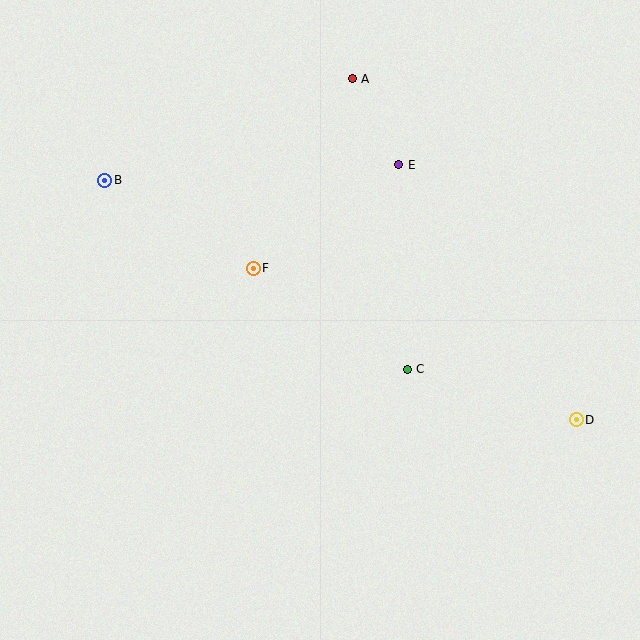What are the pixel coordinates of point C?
Point C is at (407, 369).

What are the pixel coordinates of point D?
Point D is at (576, 420).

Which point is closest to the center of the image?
Point F at (253, 268) is closest to the center.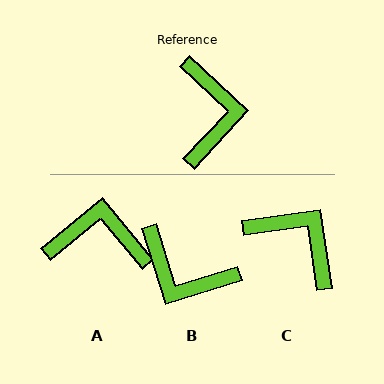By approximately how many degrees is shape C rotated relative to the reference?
Approximately 51 degrees counter-clockwise.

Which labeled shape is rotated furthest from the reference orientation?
B, about 120 degrees away.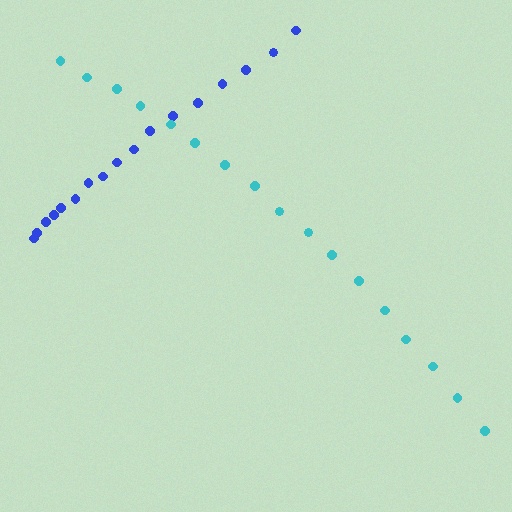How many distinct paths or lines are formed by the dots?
There are 2 distinct paths.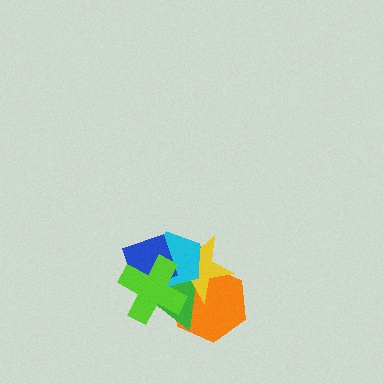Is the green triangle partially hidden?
Yes, it is partially covered by another shape.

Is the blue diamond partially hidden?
Yes, it is partially covered by another shape.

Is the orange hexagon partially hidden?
Yes, it is partially covered by another shape.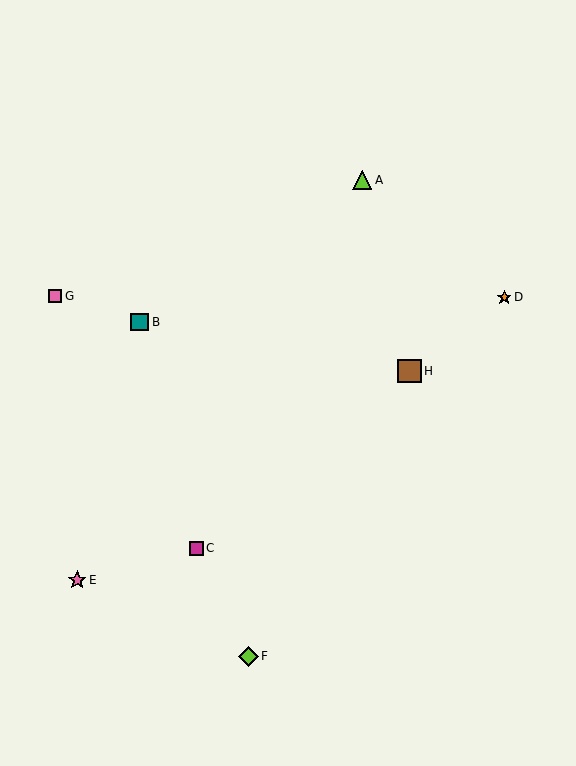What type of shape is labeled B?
Shape B is a teal square.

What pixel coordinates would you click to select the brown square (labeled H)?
Click at (410, 371) to select the brown square H.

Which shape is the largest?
The brown square (labeled H) is the largest.